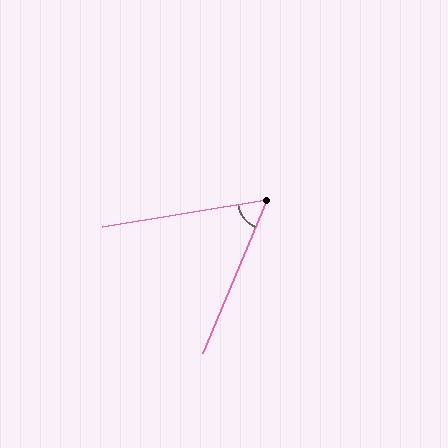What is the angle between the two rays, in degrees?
Approximately 58 degrees.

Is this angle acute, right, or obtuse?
It is acute.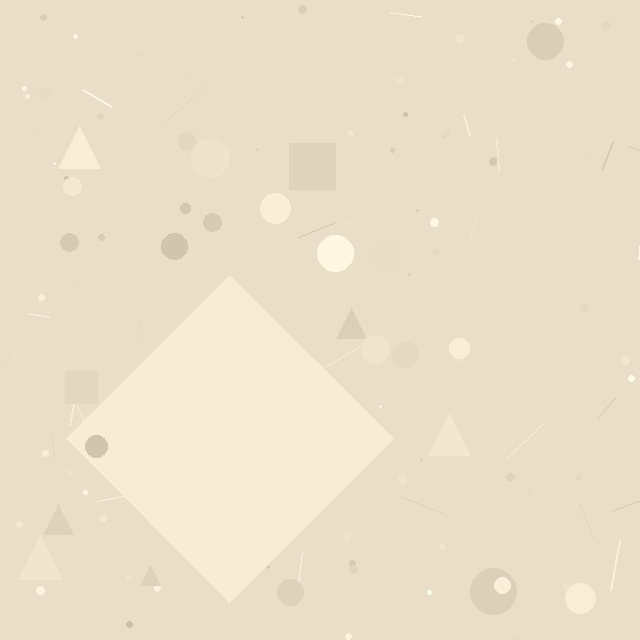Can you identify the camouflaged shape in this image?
The camouflaged shape is a diamond.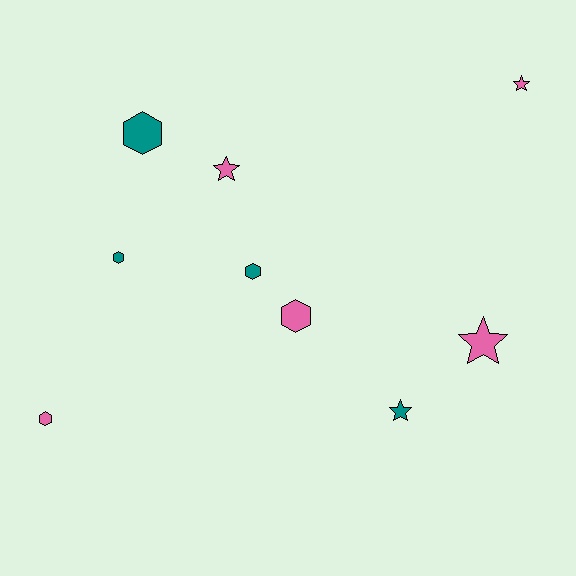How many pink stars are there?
There are 3 pink stars.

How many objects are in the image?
There are 9 objects.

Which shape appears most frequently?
Hexagon, with 5 objects.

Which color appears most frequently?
Pink, with 5 objects.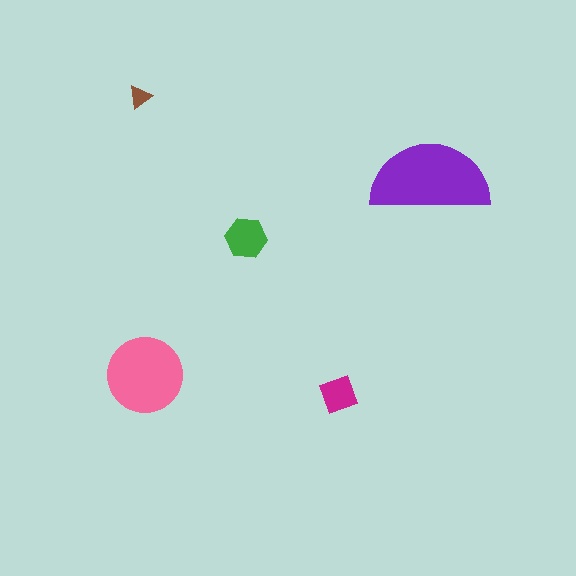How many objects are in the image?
There are 5 objects in the image.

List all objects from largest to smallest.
The purple semicircle, the pink circle, the green hexagon, the magenta diamond, the brown triangle.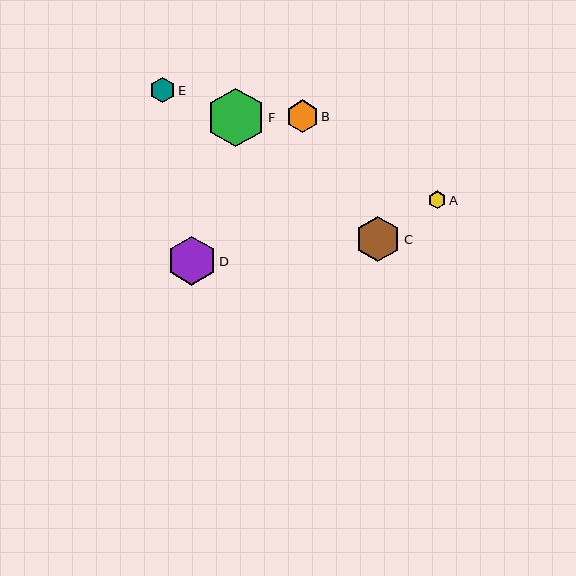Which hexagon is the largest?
Hexagon F is the largest with a size of approximately 58 pixels.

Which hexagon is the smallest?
Hexagon A is the smallest with a size of approximately 18 pixels.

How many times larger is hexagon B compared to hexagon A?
Hexagon B is approximately 1.8 times the size of hexagon A.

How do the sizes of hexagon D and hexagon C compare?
Hexagon D and hexagon C are approximately the same size.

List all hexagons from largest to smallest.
From largest to smallest: F, D, C, B, E, A.